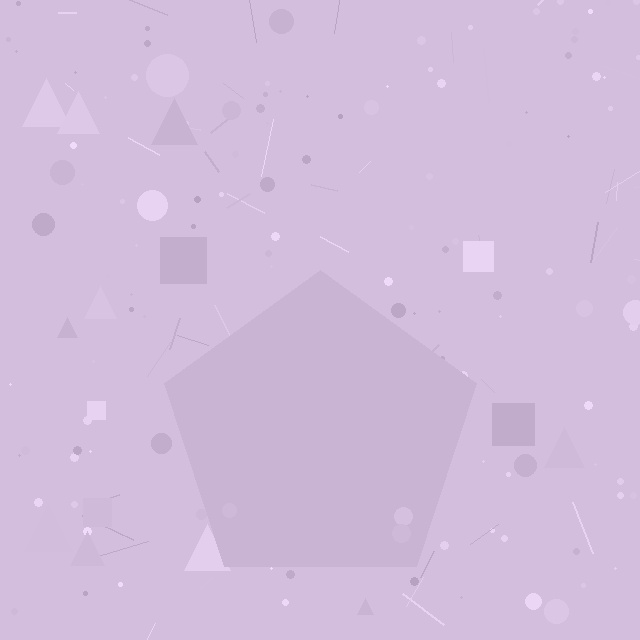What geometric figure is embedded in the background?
A pentagon is embedded in the background.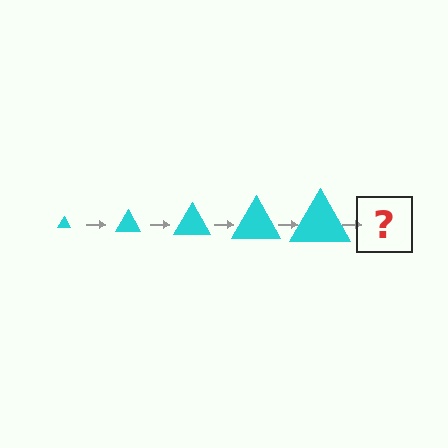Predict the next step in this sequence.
The next step is a cyan triangle, larger than the previous one.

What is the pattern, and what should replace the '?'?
The pattern is that the triangle gets progressively larger each step. The '?' should be a cyan triangle, larger than the previous one.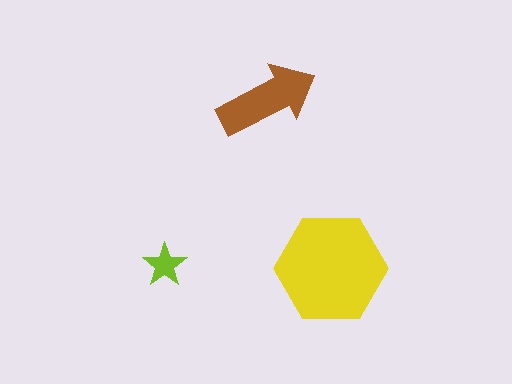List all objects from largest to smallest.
The yellow hexagon, the brown arrow, the lime star.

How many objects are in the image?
There are 3 objects in the image.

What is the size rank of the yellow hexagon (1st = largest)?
1st.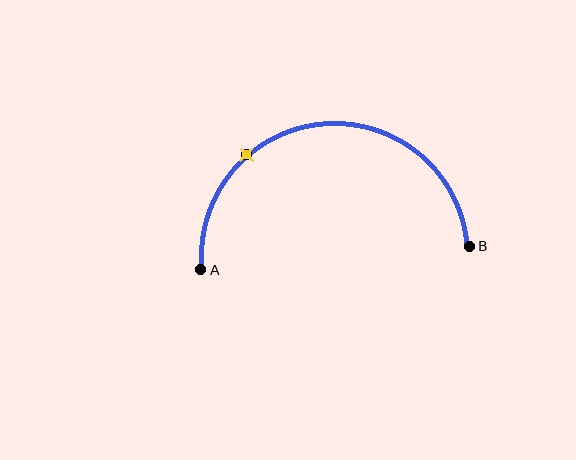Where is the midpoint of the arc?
The arc midpoint is the point on the curve farthest from the straight line joining A and B. It sits above that line.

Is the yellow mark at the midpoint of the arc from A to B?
No. The yellow mark lies on the arc but is closer to endpoint A. The arc midpoint would be at the point on the curve equidistant along the arc from both A and B.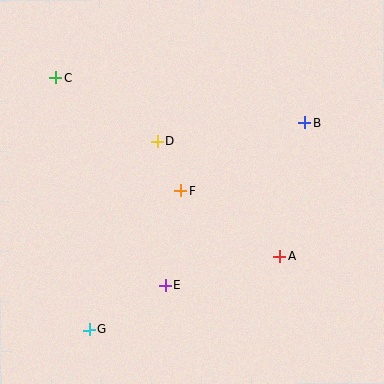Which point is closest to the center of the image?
Point F at (180, 191) is closest to the center.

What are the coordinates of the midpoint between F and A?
The midpoint between F and A is at (230, 223).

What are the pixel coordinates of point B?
Point B is at (304, 123).